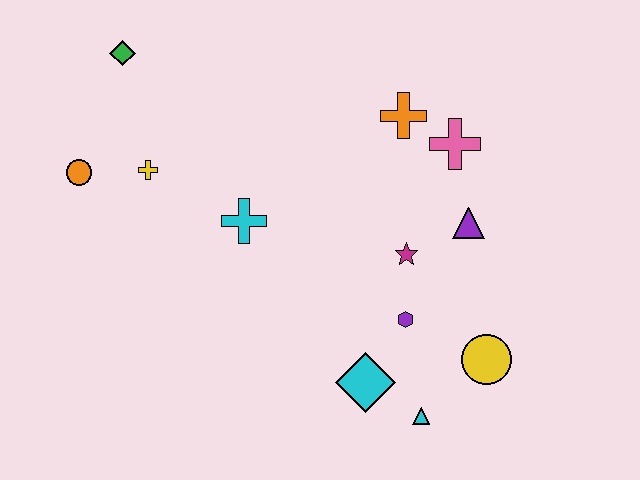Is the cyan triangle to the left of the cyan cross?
No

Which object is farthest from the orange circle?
The yellow circle is farthest from the orange circle.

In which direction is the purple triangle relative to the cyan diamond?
The purple triangle is above the cyan diamond.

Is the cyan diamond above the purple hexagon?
No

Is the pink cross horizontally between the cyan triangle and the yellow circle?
Yes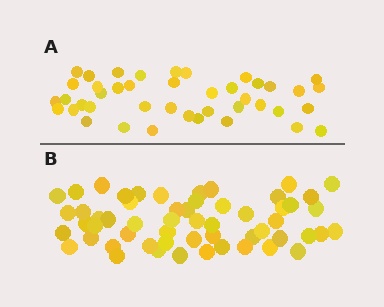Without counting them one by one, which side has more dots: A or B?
Region B (the bottom region) has more dots.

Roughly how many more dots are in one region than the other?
Region B has approximately 15 more dots than region A.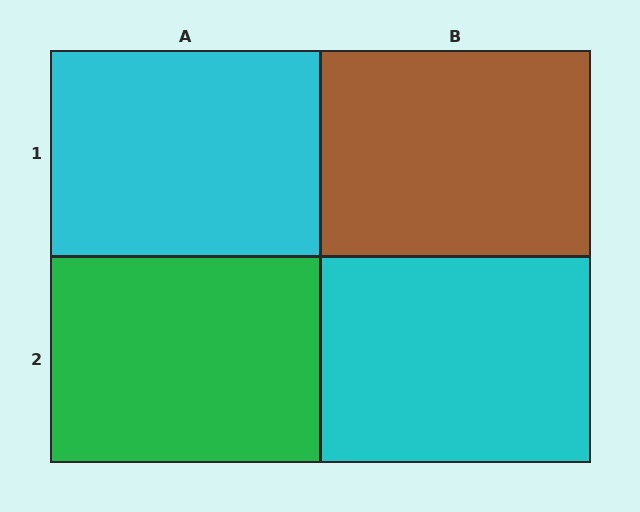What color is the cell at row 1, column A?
Cyan.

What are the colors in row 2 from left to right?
Green, cyan.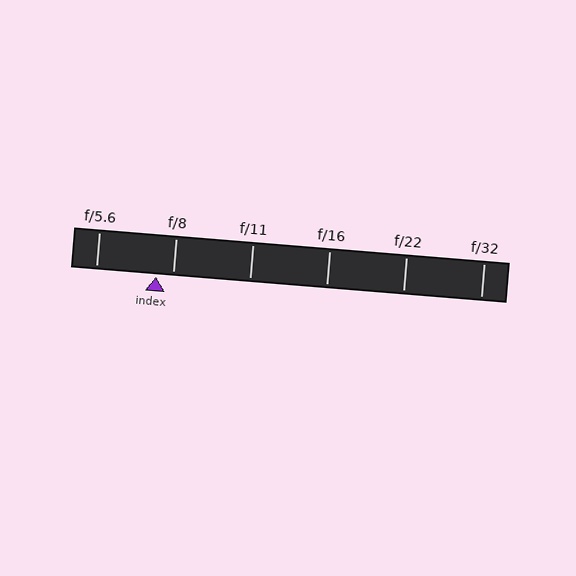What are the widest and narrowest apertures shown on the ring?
The widest aperture shown is f/5.6 and the narrowest is f/32.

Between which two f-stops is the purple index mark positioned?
The index mark is between f/5.6 and f/8.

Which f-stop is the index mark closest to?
The index mark is closest to f/8.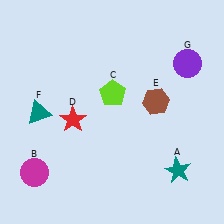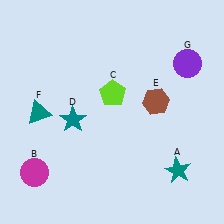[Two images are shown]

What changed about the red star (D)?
In Image 1, D is red. In Image 2, it changed to teal.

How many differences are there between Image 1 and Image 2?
There is 1 difference between the two images.